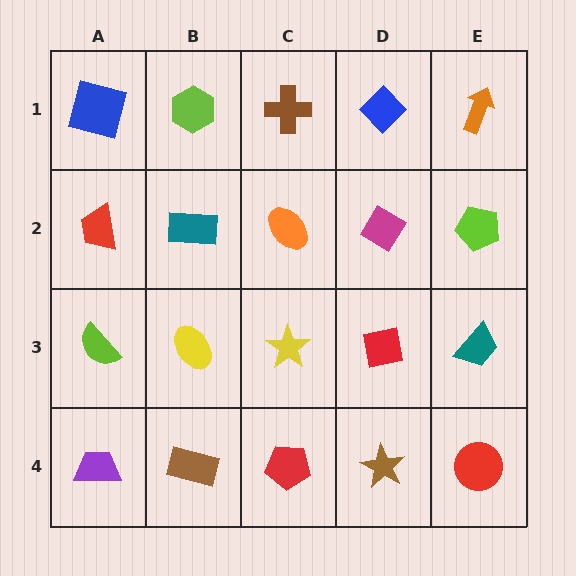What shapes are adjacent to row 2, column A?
A blue square (row 1, column A), a lime semicircle (row 3, column A), a teal rectangle (row 2, column B).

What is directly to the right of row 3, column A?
A yellow ellipse.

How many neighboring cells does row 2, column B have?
4.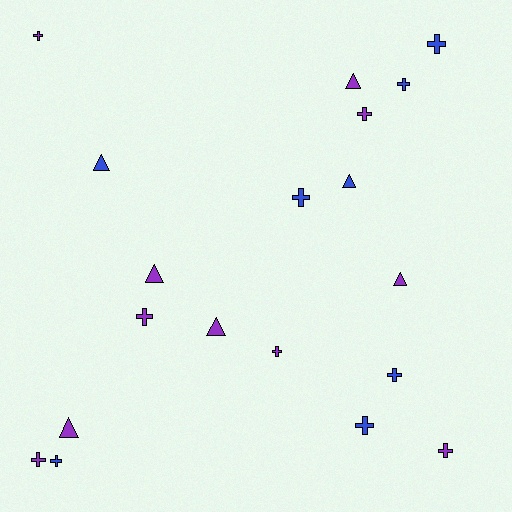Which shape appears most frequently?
Cross, with 12 objects.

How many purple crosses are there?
There are 6 purple crosses.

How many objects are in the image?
There are 19 objects.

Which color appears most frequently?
Purple, with 11 objects.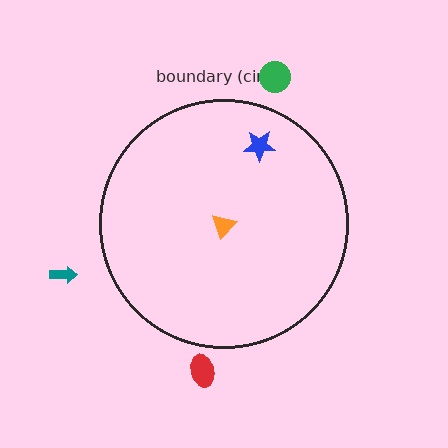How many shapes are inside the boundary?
2 inside, 3 outside.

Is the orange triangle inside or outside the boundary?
Inside.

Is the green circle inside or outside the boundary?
Outside.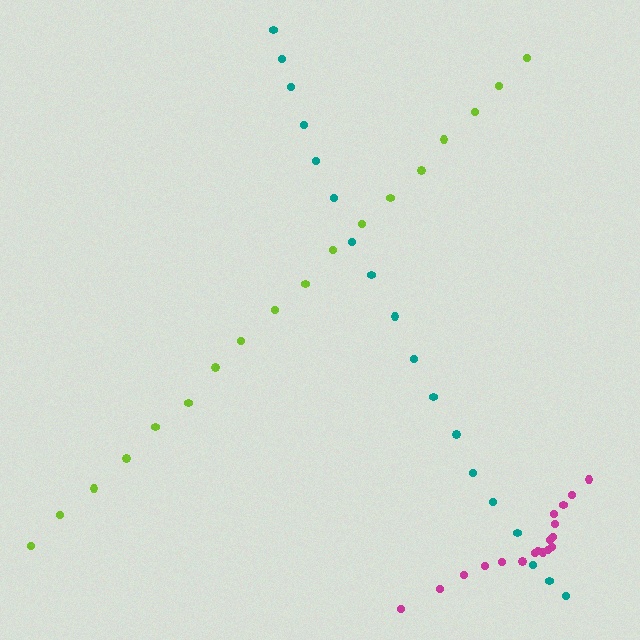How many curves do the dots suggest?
There are 3 distinct paths.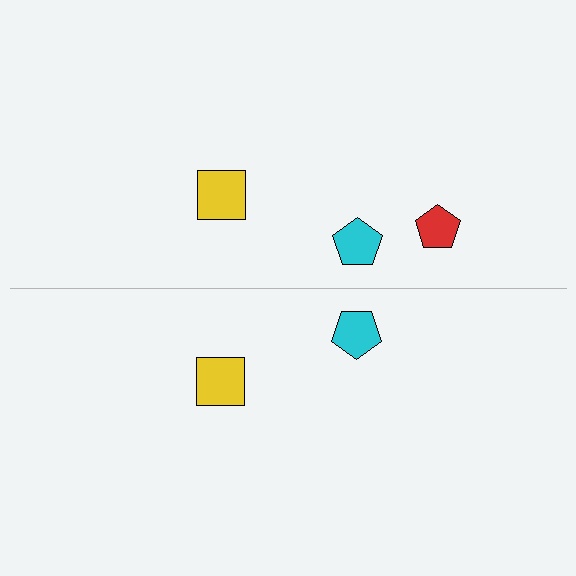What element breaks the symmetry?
A red pentagon is missing from the bottom side.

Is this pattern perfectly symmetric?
No, the pattern is not perfectly symmetric. A red pentagon is missing from the bottom side.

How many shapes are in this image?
There are 5 shapes in this image.